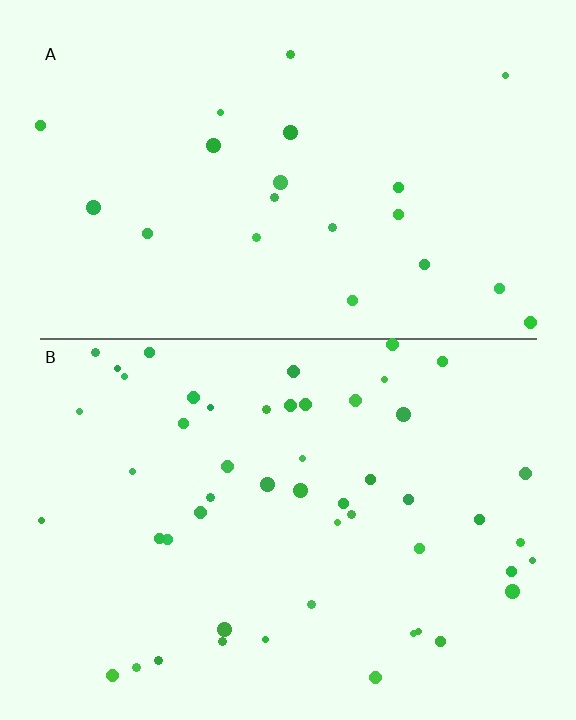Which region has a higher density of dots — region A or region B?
B (the bottom).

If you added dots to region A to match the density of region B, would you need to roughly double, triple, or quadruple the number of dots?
Approximately double.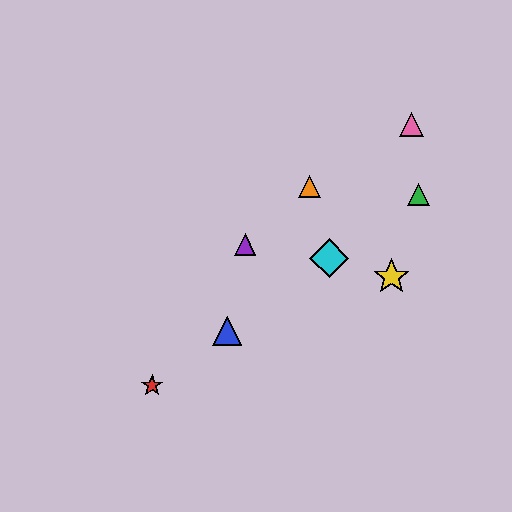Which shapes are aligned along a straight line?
The red star, the blue triangle, the green triangle, the cyan diamond are aligned along a straight line.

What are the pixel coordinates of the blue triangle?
The blue triangle is at (227, 331).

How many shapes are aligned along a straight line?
4 shapes (the red star, the blue triangle, the green triangle, the cyan diamond) are aligned along a straight line.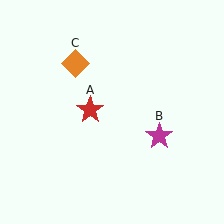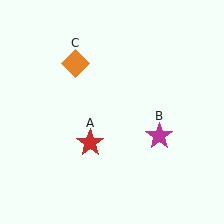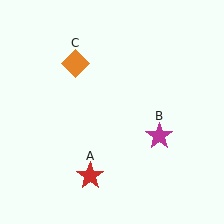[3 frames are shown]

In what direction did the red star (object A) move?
The red star (object A) moved down.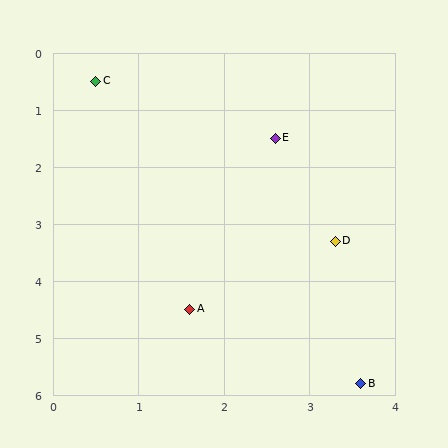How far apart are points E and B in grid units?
Points E and B are about 4.4 grid units apart.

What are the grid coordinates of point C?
Point C is at approximately (0.5, 0.5).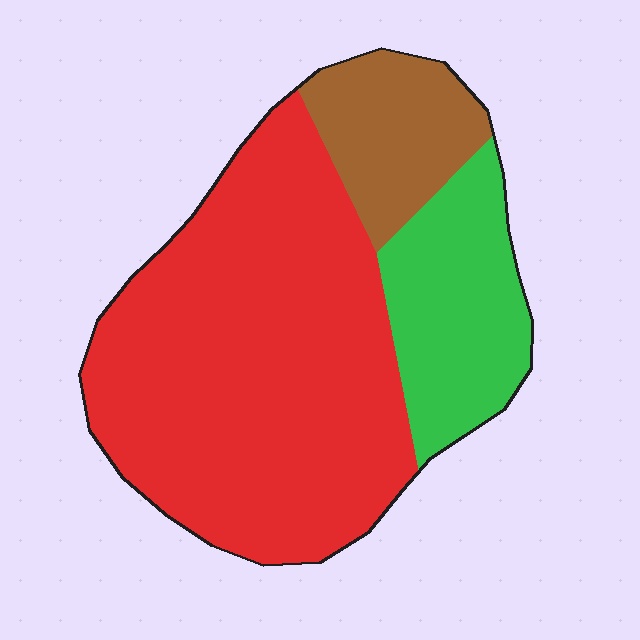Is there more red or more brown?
Red.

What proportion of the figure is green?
Green covers 20% of the figure.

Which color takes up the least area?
Brown, at roughly 15%.